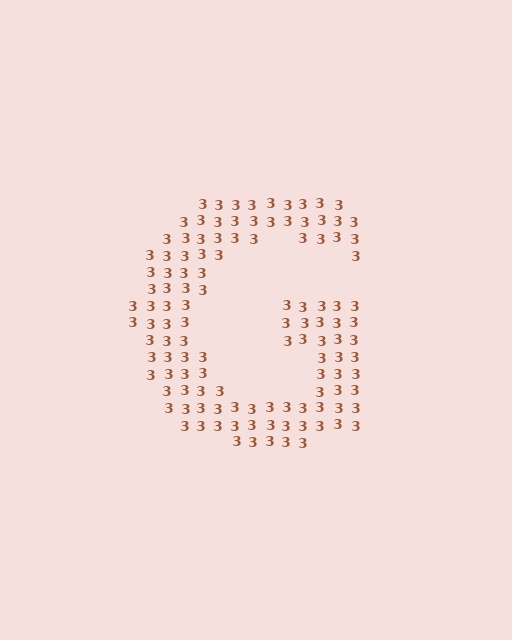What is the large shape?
The large shape is the letter G.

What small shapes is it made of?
It is made of small digit 3's.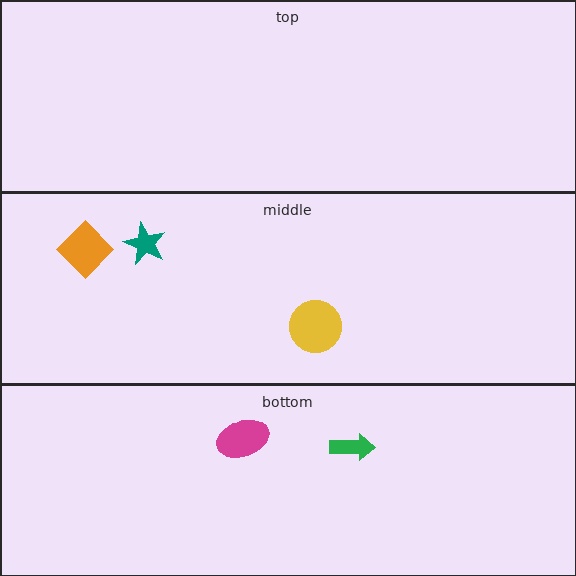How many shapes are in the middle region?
3.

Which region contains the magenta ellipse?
The bottom region.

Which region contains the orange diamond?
The middle region.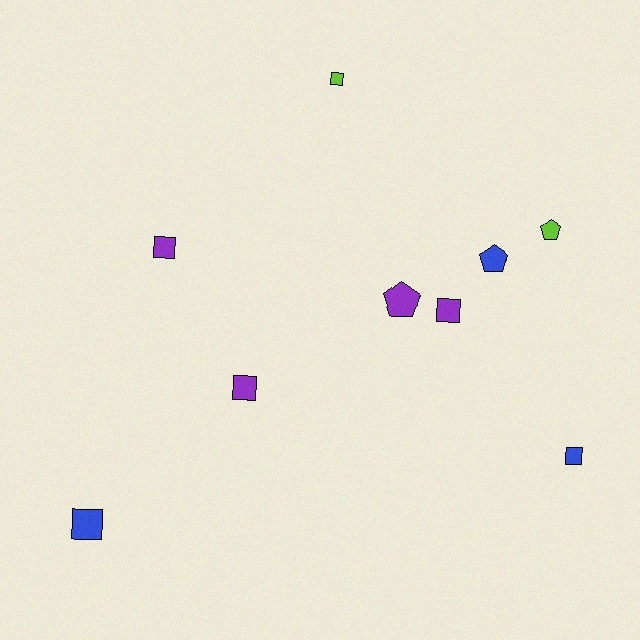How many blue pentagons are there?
There is 1 blue pentagon.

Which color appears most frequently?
Purple, with 4 objects.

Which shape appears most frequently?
Square, with 6 objects.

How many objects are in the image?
There are 9 objects.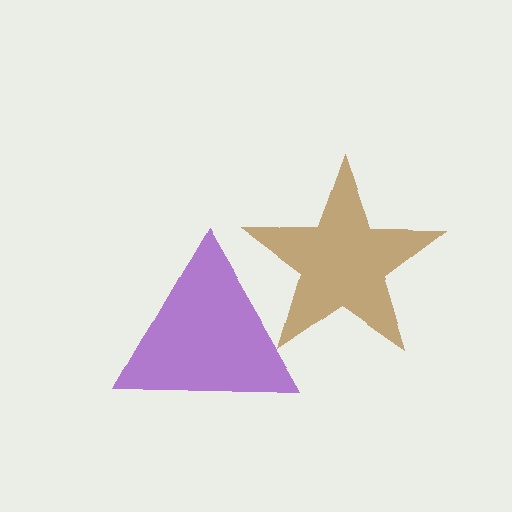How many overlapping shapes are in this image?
There are 2 overlapping shapes in the image.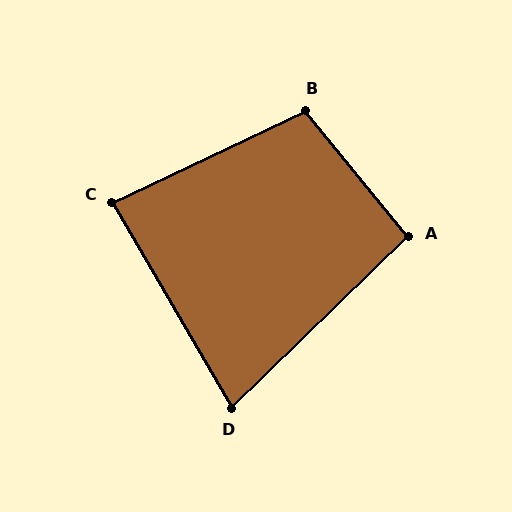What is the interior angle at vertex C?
Approximately 85 degrees (approximately right).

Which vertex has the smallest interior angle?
D, at approximately 76 degrees.